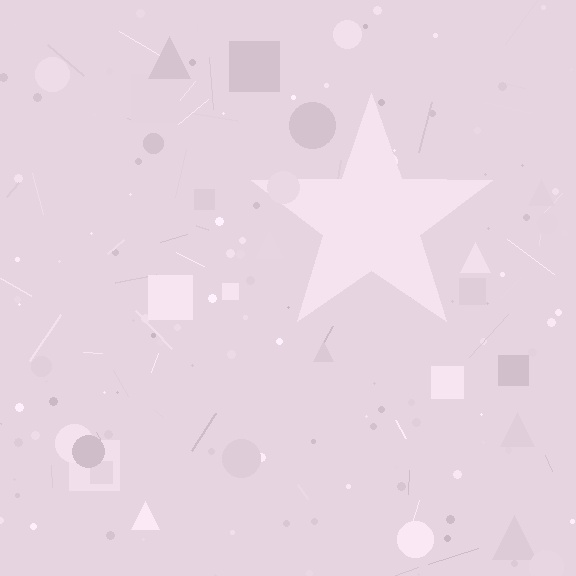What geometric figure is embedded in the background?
A star is embedded in the background.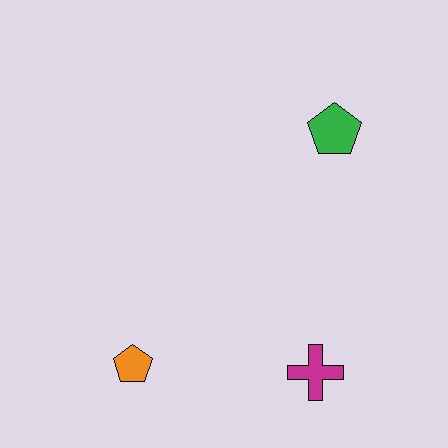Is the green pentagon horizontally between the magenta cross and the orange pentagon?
No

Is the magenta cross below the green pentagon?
Yes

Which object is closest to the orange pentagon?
The magenta cross is closest to the orange pentagon.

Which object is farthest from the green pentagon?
The orange pentagon is farthest from the green pentagon.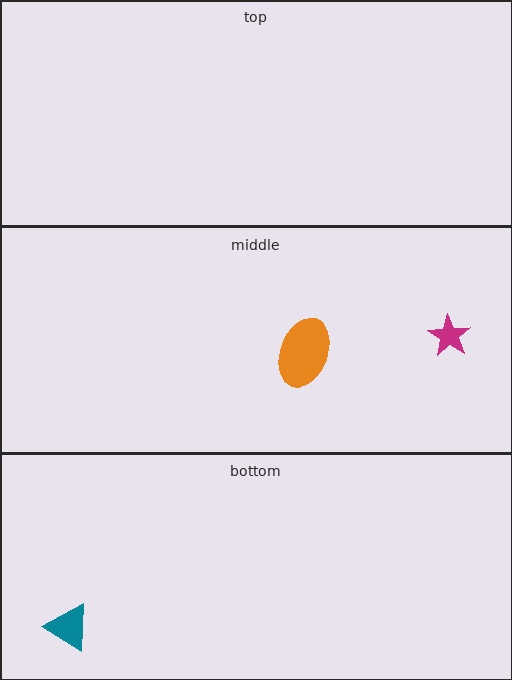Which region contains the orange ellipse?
The middle region.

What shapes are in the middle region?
The orange ellipse, the magenta star.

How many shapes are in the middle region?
2.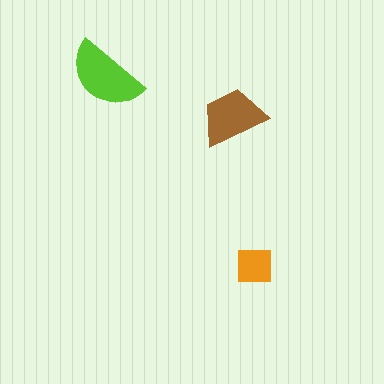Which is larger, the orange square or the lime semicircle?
The lime semicircle.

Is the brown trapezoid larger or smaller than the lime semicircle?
Smaller.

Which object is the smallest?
The orange square.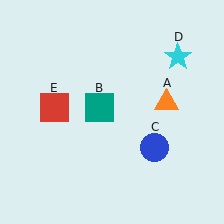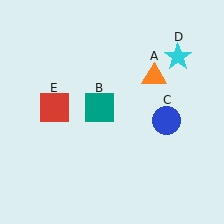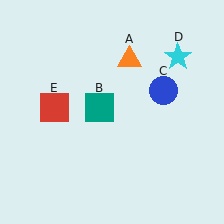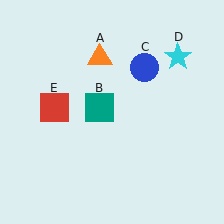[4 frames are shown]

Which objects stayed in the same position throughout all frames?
Teal square (object B) and cyan star (object D) and red square (object E) remained stationary.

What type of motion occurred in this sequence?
The orange triangle (object A), blue circle (object C) rotated counterclockwise around the center of the scene.